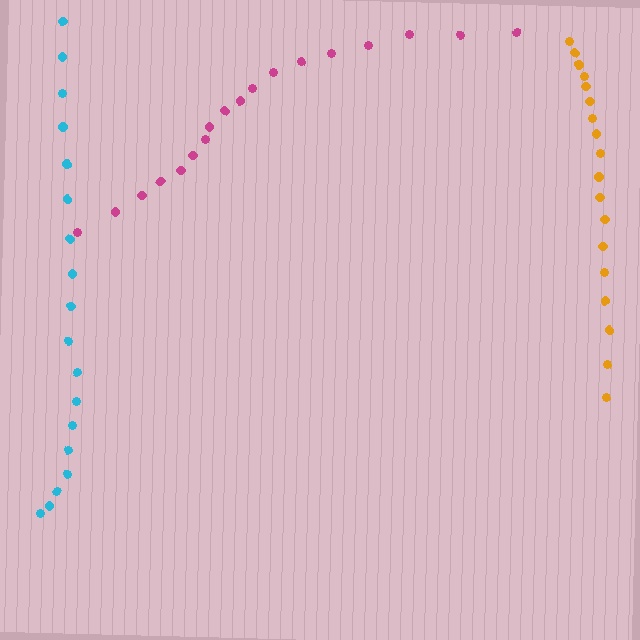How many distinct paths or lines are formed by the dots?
There are 3 distinct paths.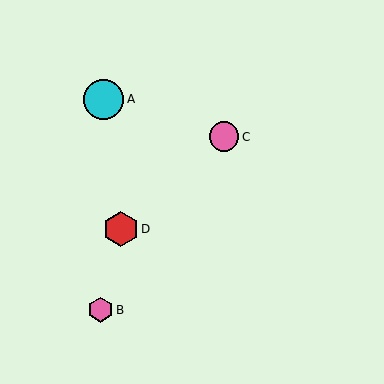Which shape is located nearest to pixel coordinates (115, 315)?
The pink hexagon (labeled B) at (101, 310) is nearest to that location.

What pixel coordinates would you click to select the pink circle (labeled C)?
Click at (224, 137) to select the pink circle C.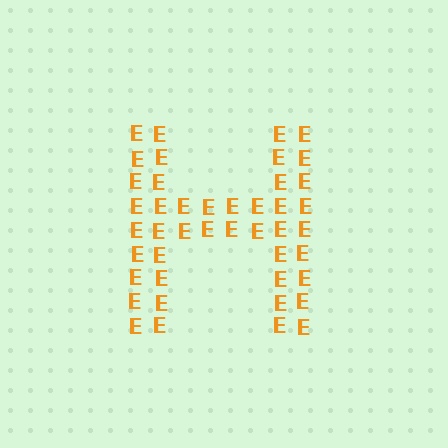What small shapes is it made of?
It is made of small letter E's.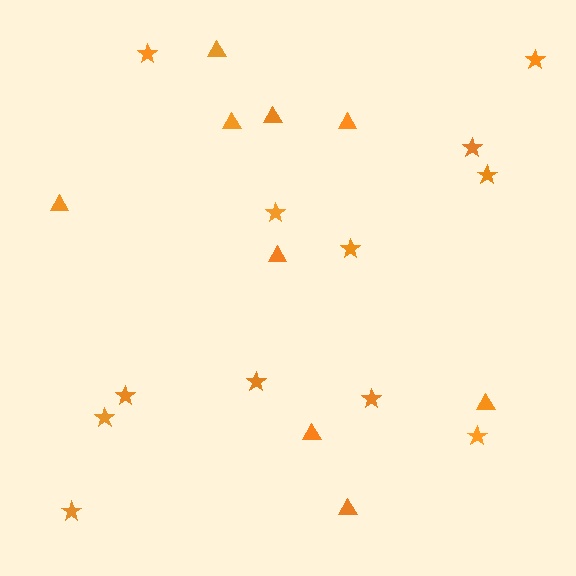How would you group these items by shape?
There are 2 groups: one group of triangles (9) and one group of stars (12).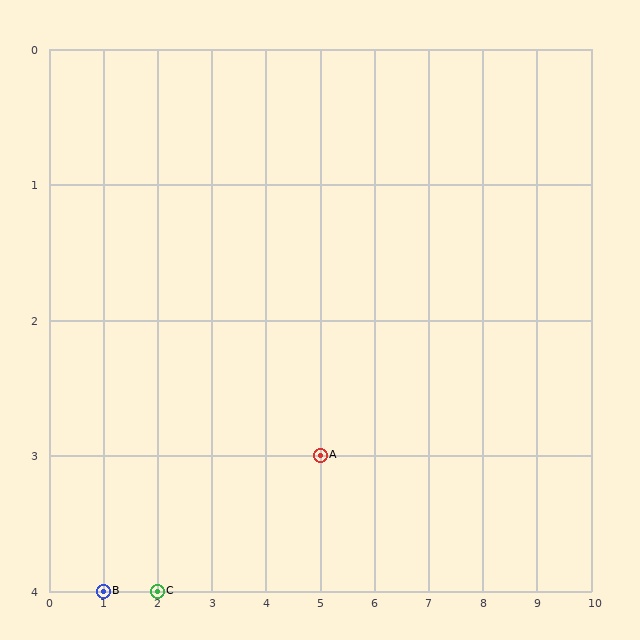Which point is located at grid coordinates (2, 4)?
Point C is at (2, 4).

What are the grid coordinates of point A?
Point A is at grid coordinates (5, 3).